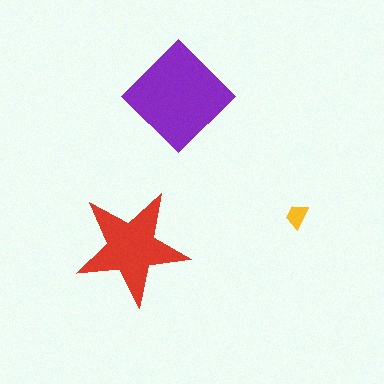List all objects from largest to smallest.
The purple diamond, the red star, the yellow trapezoid.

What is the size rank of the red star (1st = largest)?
2nd.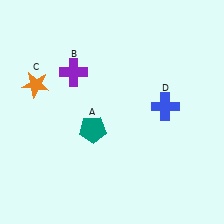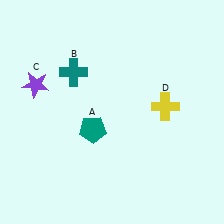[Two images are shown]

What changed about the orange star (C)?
In Image 1, C is orange. In Image 2, it changed to purple.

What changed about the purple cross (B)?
In Image 1, B is purple. In Image 2, it changed to teal.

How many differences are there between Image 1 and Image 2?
There are 3 differences between the two images.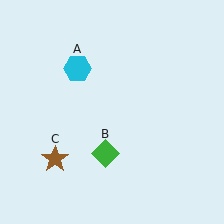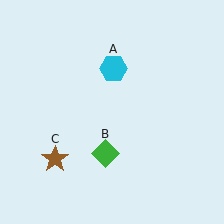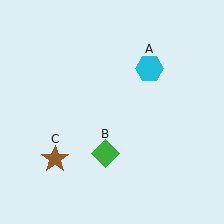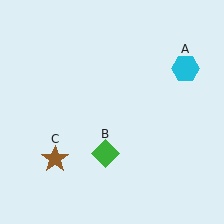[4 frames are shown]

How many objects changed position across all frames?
1 object changed position: cyan hexagon (object A).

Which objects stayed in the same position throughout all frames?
Green diamond (object B) and brown star (object C) remained stationary.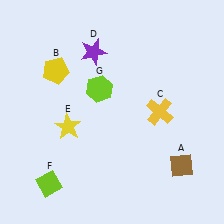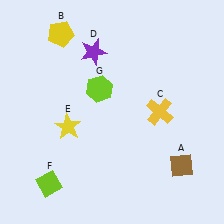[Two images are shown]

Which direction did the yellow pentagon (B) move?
The yellow pentagon (B) moved up.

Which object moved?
The yellow pentagon (B) moved up.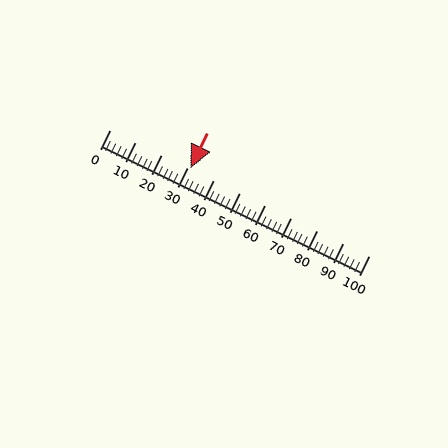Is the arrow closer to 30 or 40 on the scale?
The arrow is closer to 30.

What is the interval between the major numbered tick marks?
The major tick marks are spaced 10 units apart.